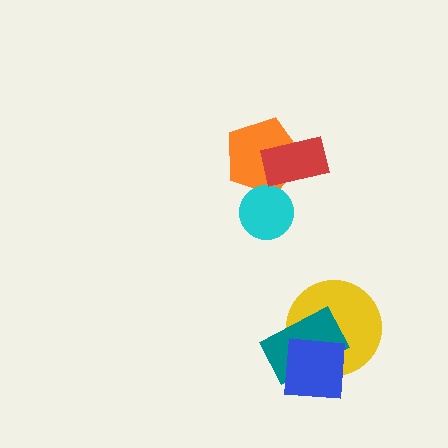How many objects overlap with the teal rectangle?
2 objects overlap with the teal rectangle.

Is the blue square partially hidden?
No, no other shape covers it.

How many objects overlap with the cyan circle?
1 object overlaps with the cyan circle.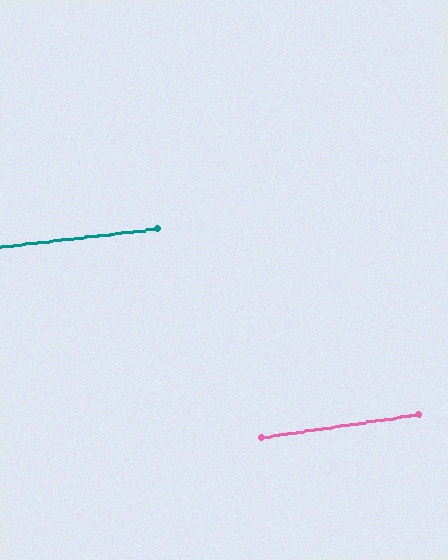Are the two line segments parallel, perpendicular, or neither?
Parallel — their directions differ by only 1.5°.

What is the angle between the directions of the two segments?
Approximately 1 degree.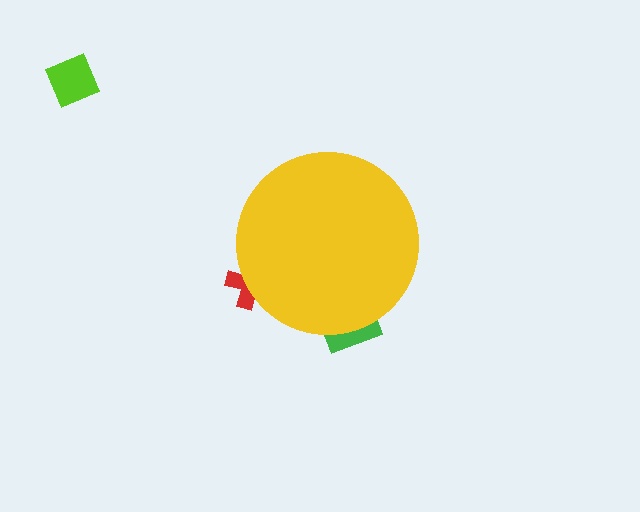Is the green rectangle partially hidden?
Yes, the green rectangle is partially hidden behind the yellow circle.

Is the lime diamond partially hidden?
No, the lime diamond is fully visible.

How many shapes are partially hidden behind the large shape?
2 shapes are partially hidden.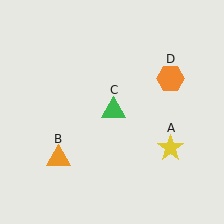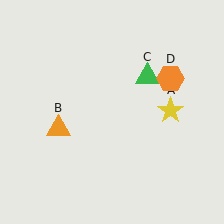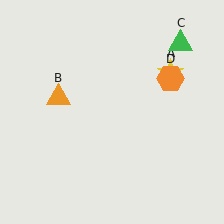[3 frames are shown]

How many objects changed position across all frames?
3 objects changed position: yellow star (object A), orange triangle (object B), green triangle (object C).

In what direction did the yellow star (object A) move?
The yellow star (object A) moved up.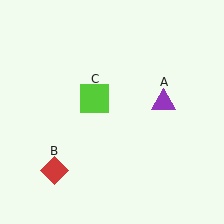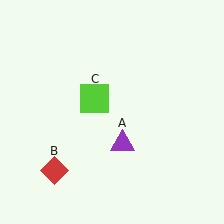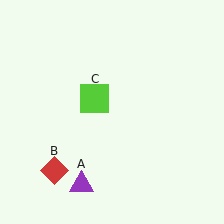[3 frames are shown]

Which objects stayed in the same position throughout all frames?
Red diamond (object B) and lime square (object C) remained stationary.